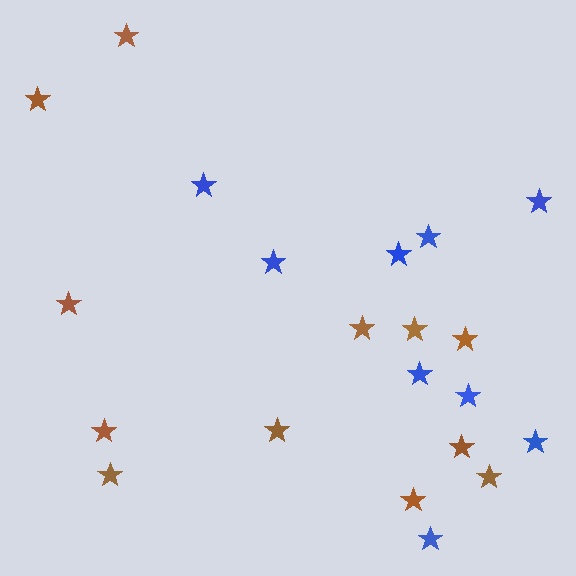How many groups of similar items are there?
There are 2 groups: one group of blue stars (9) and one group of brown stars (12).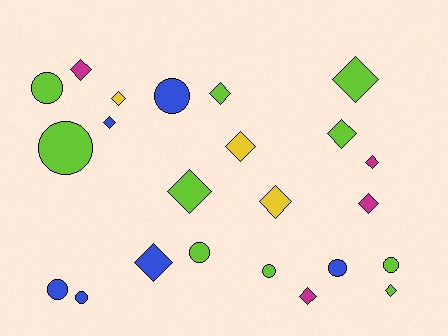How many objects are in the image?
There are 23 objects.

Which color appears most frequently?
Lime, with 10 objects.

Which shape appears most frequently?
Diamond, with 14 objects.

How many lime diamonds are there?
There are 5 lime diamonds.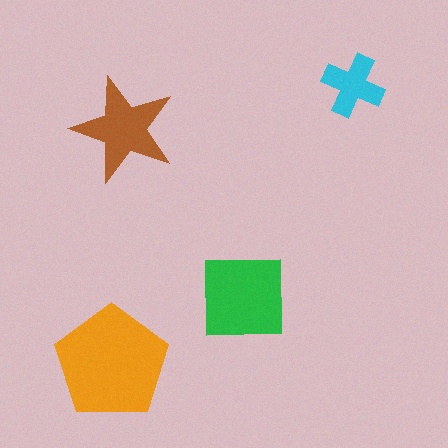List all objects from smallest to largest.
The cyan cross, the brown star, the green square, the orange pentagon.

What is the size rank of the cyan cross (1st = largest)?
4th.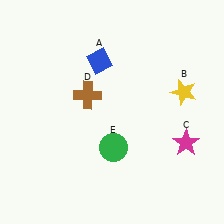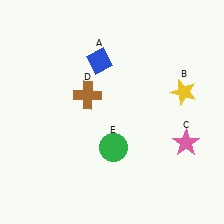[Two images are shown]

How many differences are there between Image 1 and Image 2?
There is 1 difference between the two images.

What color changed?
The star (C) changed from magenta in Image 1 to pink in Image 2.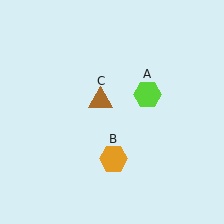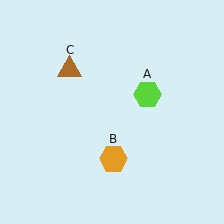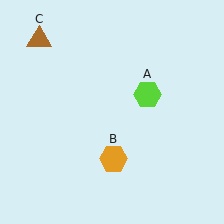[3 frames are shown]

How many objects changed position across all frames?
1 object changed position: brown triangle (object C).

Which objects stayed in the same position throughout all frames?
Lime hexagon (object A) and orange hexagon (object B) remained stationary.